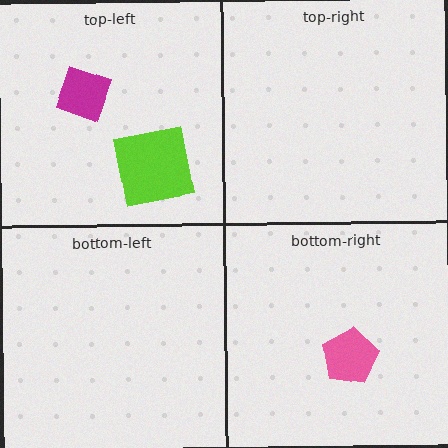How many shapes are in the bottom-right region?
1.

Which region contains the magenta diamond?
The top-left region.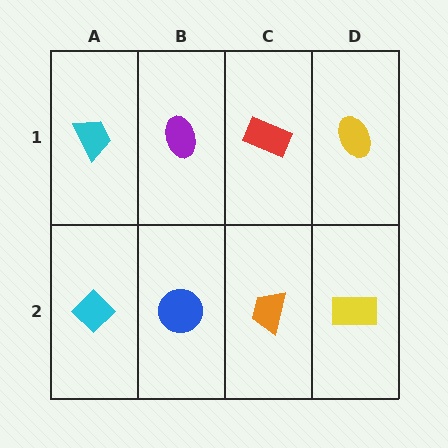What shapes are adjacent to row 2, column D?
A yellow ellipse (row 1, column D), an orange trapezoid (row 2, column C).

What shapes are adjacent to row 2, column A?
A cyan trapezoid (row 1, column A), a blue circle (row 2, column B).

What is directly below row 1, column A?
A cyan diamond.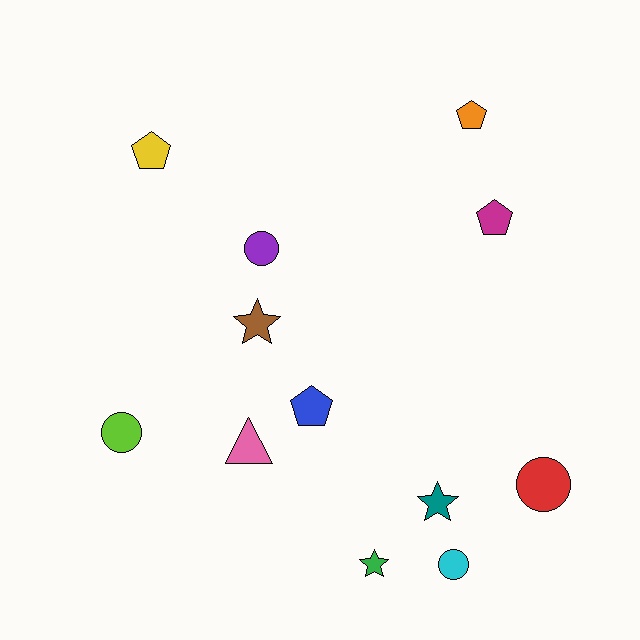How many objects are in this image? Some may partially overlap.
There are 12 objects.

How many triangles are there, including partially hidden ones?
There is 1 triangle.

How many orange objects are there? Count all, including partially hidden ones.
There is 1 orange object.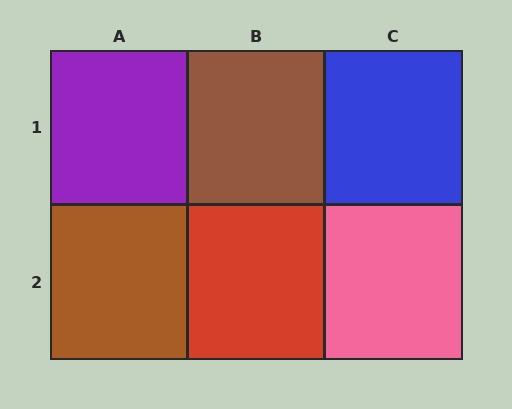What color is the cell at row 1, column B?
Brown.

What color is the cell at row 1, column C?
Blue.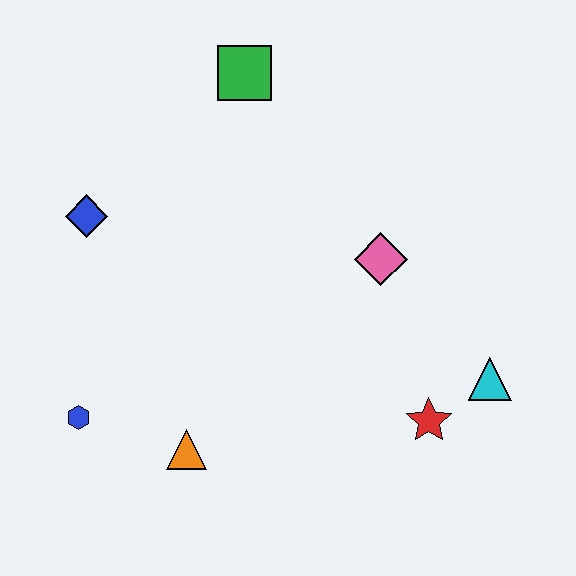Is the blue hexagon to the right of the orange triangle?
No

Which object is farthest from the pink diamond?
The blue hexagon is farthest from the pink diamond.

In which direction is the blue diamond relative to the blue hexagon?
The blue diamond is above the blue hexagon.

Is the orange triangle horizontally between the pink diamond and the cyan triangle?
No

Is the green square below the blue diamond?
No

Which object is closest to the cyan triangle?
The red star is closest to the cyan triangle.